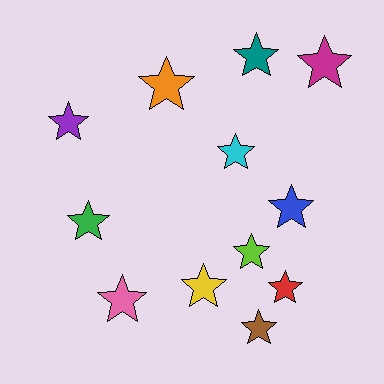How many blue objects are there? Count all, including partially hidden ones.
There is 1 blue object.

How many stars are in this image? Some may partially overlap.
There are 12 stars.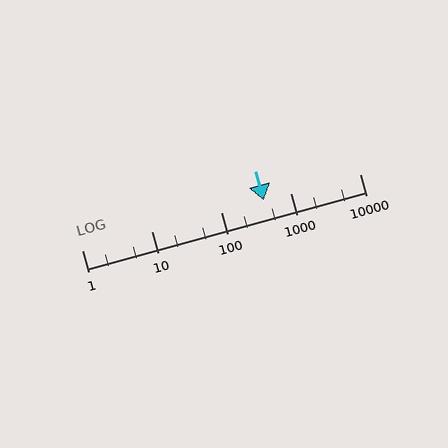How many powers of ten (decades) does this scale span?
The scale spans 4 decades, from 1 to 10000.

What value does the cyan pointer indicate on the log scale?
The pointer indicates approximately 410.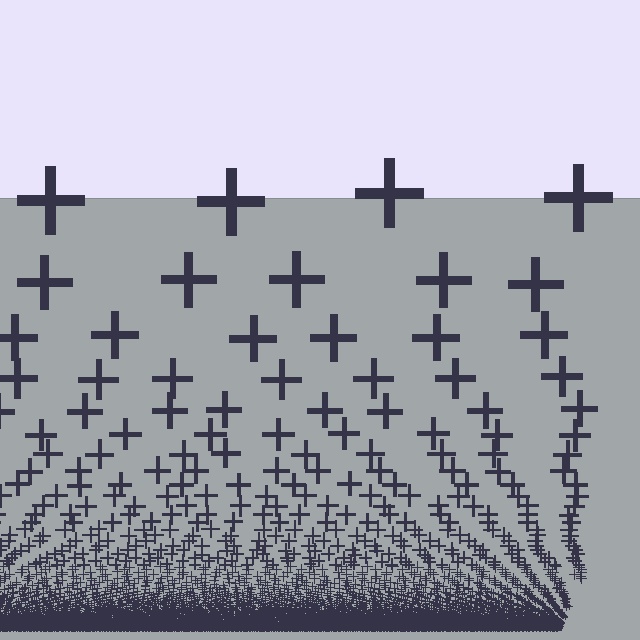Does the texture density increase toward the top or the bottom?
Density increases toward the bottom.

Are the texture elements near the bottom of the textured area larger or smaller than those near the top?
Smaller. The gradient is inverted — elements near the bottom are smaller and denser.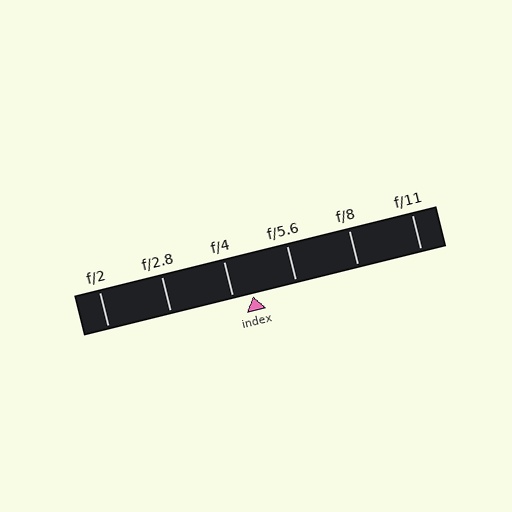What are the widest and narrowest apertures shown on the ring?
The widest aperture shown is f/2 and the narrowest is f/11.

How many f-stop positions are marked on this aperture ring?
There are 6 f-stop positions marked.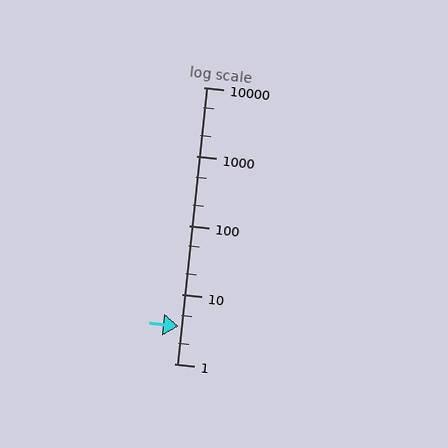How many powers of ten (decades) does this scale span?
The scale spans 4 decades, from 1 to 10000.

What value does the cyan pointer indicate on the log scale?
The pointer indicates approximately 3.5.